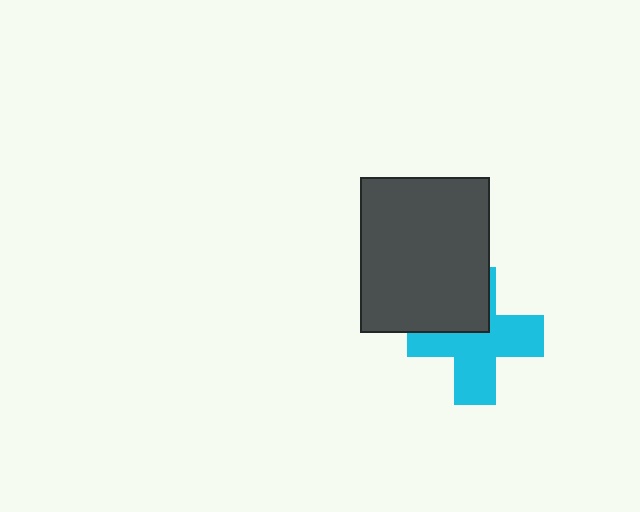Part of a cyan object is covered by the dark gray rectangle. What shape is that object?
It is a cross.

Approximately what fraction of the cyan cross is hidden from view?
Roughly 33% of the cyan cross is hidden behind the dark gray rectangle.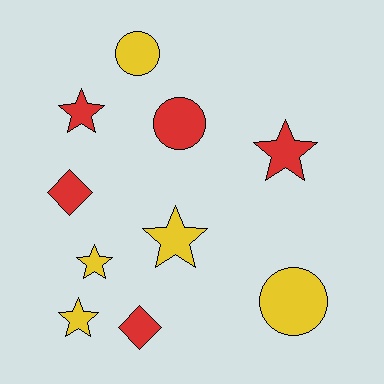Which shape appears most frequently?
Star, with 5 objects.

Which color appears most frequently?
Red, with 5 objects.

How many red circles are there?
There is 1 red circle.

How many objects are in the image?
There are 10 objects.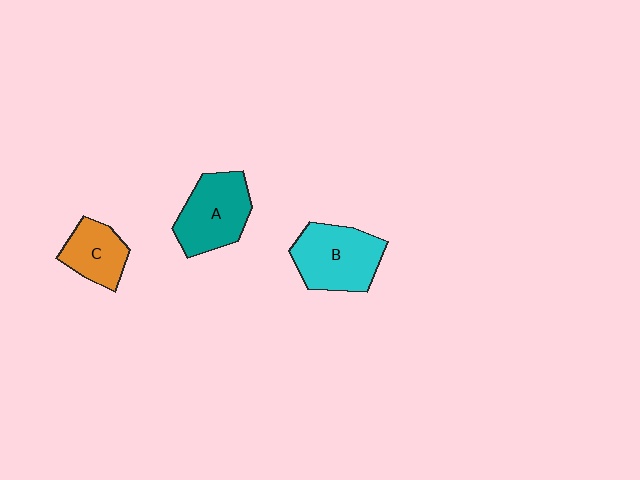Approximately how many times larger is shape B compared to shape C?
Approximately 1.6 times.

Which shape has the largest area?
Shape B (cyan).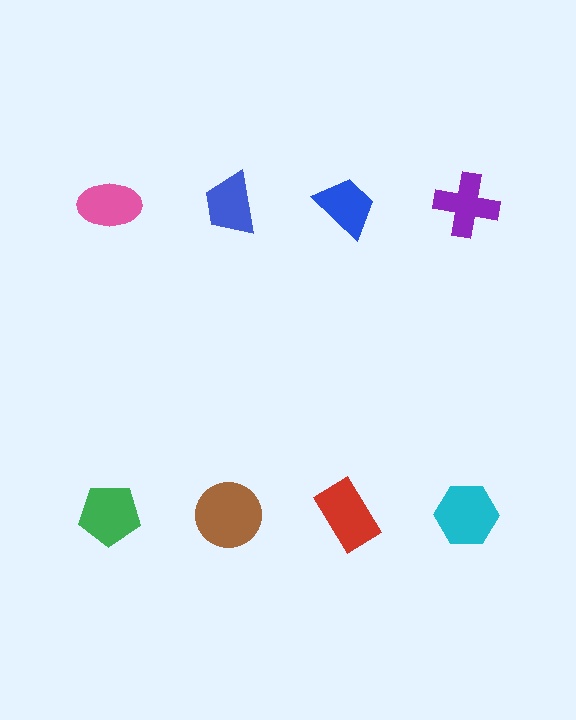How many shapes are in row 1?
4 shapes.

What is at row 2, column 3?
A red rectangle.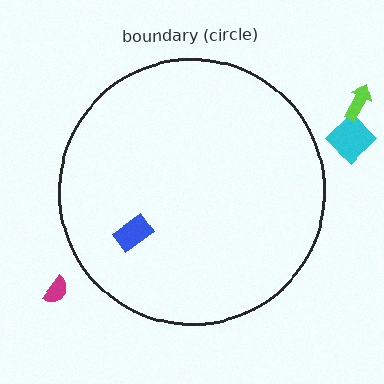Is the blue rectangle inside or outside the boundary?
Inside.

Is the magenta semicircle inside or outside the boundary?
Outside.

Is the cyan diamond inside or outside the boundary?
Outside.